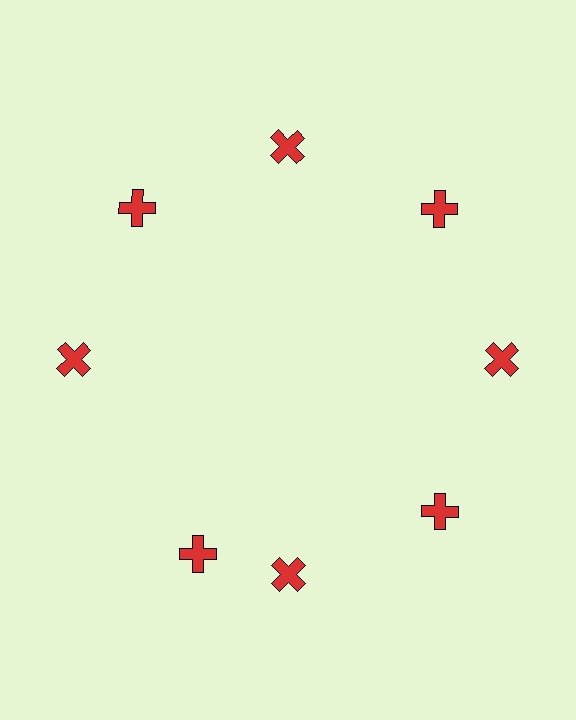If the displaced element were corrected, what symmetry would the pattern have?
It would have 8-fold rotational symmetry — the pattern would map onto itself every 45 degrees.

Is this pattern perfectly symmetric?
No. The 8 red crosses are arranged in a ring, but one element near the 8 o'clock position is rotated out of alignment along the ring, breaking the 8-fold rotational symmetry.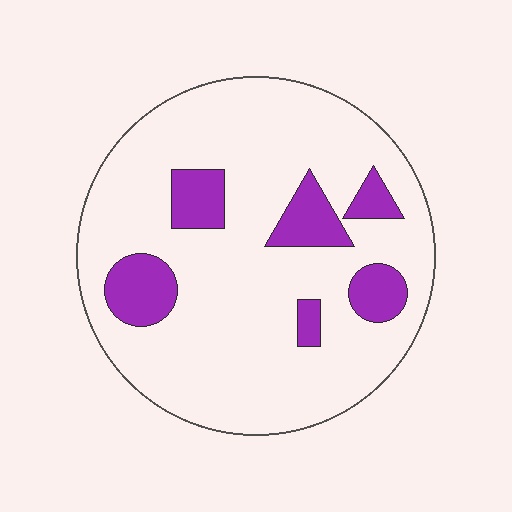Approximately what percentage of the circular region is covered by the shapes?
Approximately 15%.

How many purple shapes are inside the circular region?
6.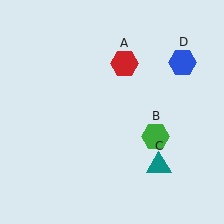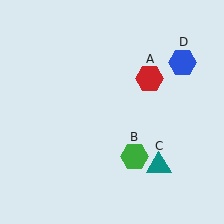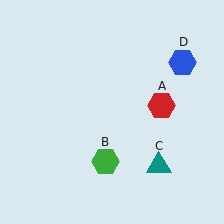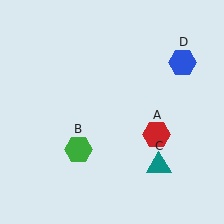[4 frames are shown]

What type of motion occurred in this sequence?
The red hexagon (object A), green hexagon (object B) rotated clockwise around the center of the scene.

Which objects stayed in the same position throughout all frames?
Teal triangle (object C) and blue hexagon (object D) remained stationary.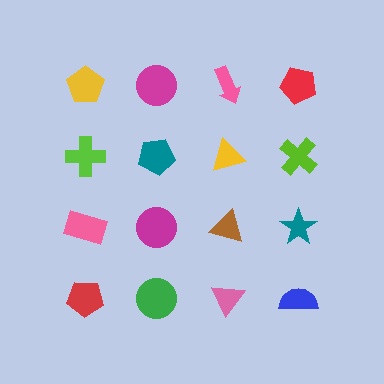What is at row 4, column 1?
A red pentagon.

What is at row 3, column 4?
A teal star.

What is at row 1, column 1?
A yellow pentagon.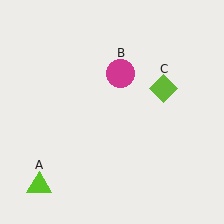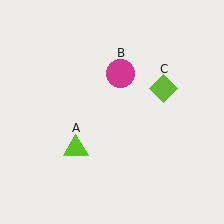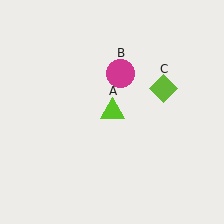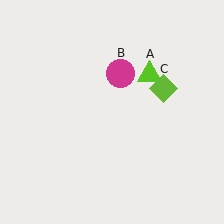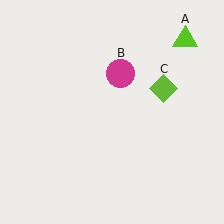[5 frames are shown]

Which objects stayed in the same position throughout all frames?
Magenta circle (object B) and lime diamond (object C) remained stationary.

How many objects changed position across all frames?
1 object changed position: lime triangle (object A).